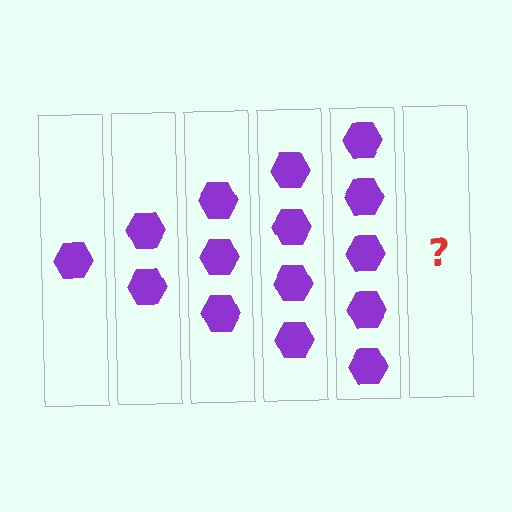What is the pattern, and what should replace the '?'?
The pattern is that each step adds one more hexagon. The '?' should be 6 hexagons.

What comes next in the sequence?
The next element should be 6 hexagons.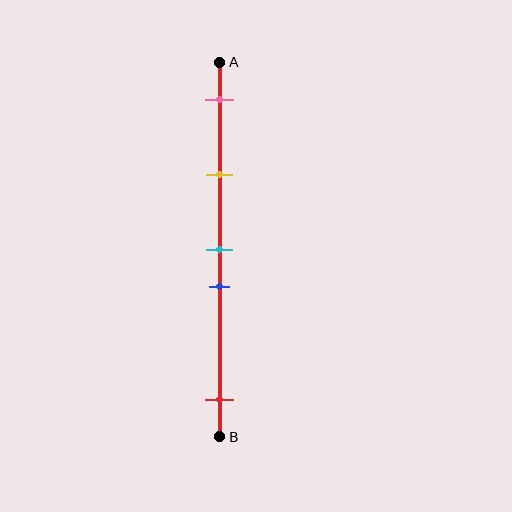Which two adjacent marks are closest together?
The cyan and blue marks are the closest adjacent pair.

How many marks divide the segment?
There are 5 marks dividing the segment.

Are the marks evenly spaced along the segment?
No, the marks are not evenly spaced.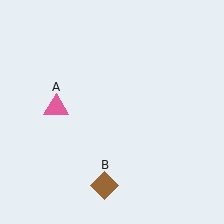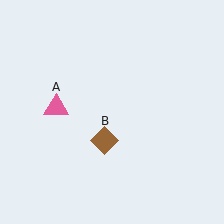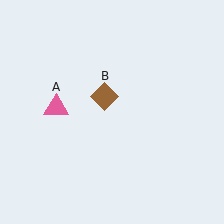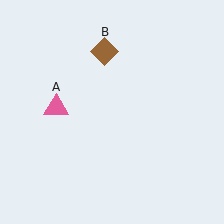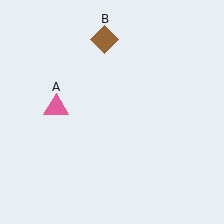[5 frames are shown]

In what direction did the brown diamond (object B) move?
The brown diamond (object B) moved up.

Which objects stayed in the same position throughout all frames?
Pink triangle (object A) remained stationary.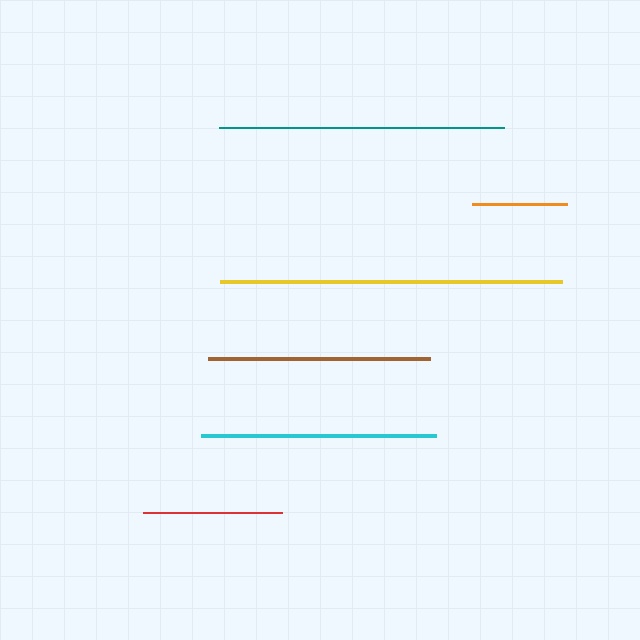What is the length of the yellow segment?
The yellow segment is approximately 342 pixels long.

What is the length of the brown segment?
The brown segment is approximately 222 pixels long.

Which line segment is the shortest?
The orange line is the shortest at approximately 95 pixels.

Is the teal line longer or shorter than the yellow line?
The yellow line is longer than the teal line.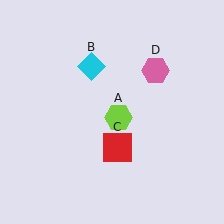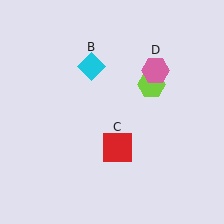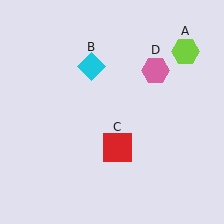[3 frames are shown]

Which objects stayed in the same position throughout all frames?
Cyan diamond (object B) and red square (object C) and pink hexagon (object D) remained stationary.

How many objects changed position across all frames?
1 object changed position: lime hexagon (object A).